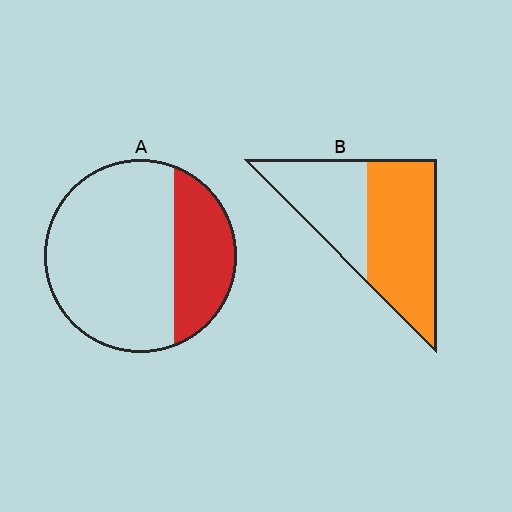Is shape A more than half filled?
No.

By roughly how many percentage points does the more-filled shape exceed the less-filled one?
By roughly 30 percentage points (B over A).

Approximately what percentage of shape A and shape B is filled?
A is approximately 30% and B is approximately 60%.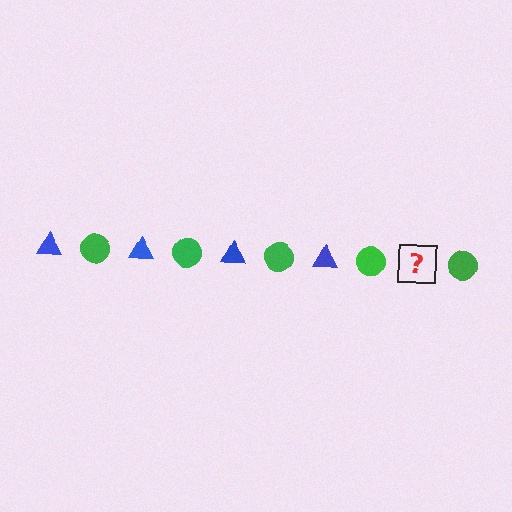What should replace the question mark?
The question mark should be replaced with a blue triangle.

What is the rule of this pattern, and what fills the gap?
The rule is that the pattern alternates between blue triangle and green circle. The gap should be filled with a blue triangle.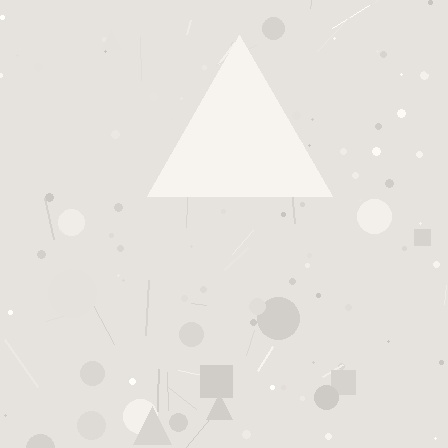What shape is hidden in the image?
A triangle is hidden in the image.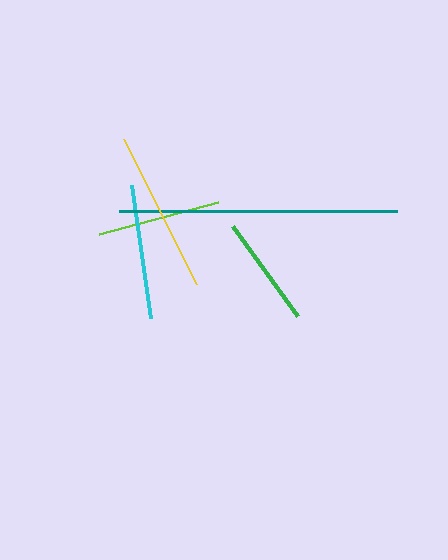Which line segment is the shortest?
The green line is the shortest at approximately 111 pixels.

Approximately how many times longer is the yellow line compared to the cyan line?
The yellow line is approximately 1.2 times the length of the cyan line.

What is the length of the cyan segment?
The cyan segment is approximately 134 pixels long.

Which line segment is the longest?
The teal line is the longest at approximately 278 pixels.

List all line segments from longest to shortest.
From longest to shortest: teal, yellow, cyan, lime, green.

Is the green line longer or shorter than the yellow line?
The yellow line is longer than the green line.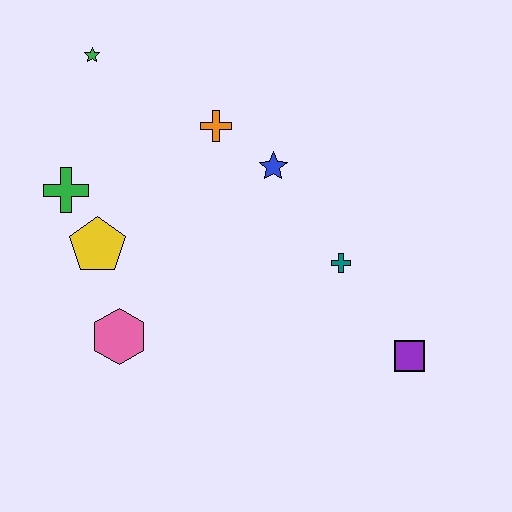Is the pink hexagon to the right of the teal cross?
No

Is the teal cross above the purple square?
Yes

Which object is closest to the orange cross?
The blue star is closest to the orange cross.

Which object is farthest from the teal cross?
The green star is farthest from the teal cross.